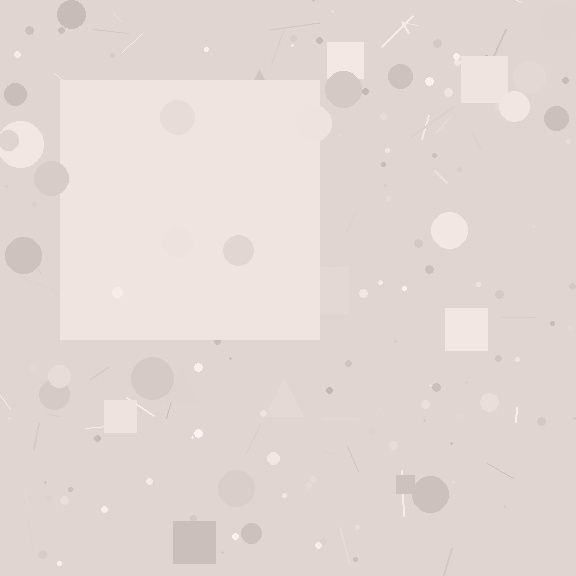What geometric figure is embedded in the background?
A square is embedded in the background.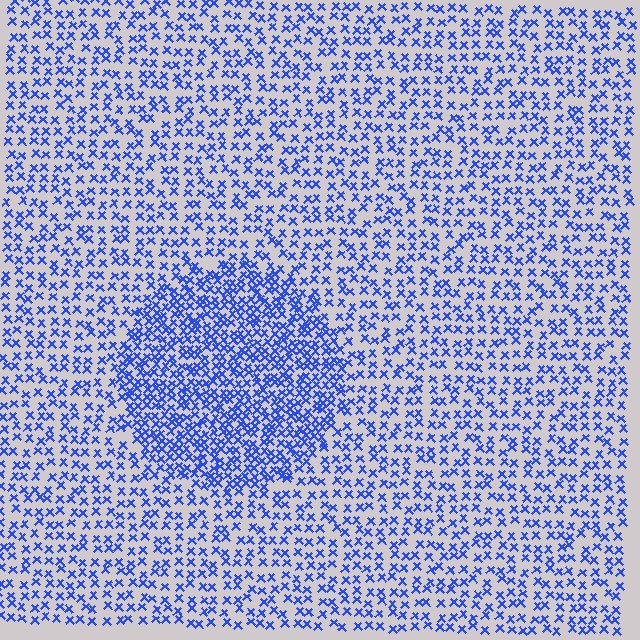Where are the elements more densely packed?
The elements are more densely packed inside the circle boundary.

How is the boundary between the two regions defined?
The boundary is defined by a change in element density (approximately 2.0x ratio). All elements are the same color, size, and shape.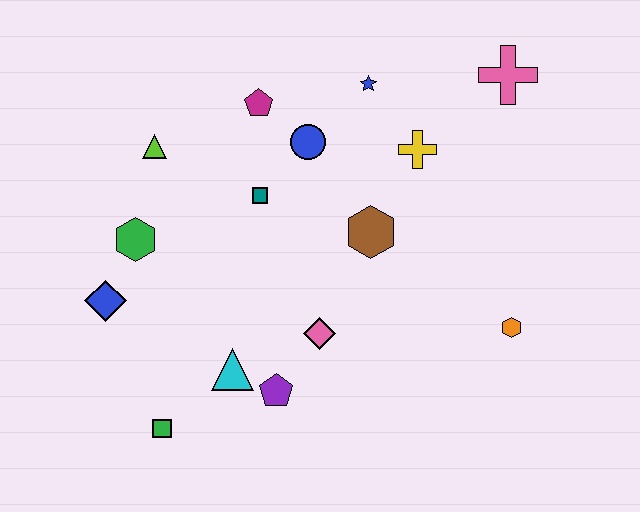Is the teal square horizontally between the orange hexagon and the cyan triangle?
Yes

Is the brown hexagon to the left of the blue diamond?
No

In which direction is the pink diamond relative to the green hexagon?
The pink diamond is to the right of the green hexagon.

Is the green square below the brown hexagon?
Yes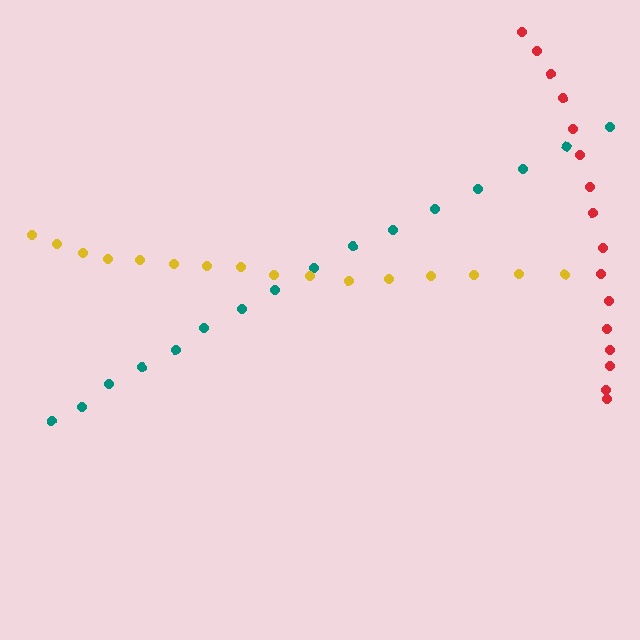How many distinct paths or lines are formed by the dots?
There are 3 distinct paths.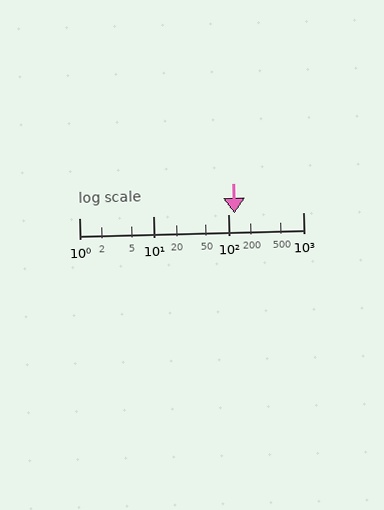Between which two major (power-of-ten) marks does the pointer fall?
The pointer is between 100 and 1000.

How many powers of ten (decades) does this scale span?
The scale spans 3 decades, from 1 to 1000.